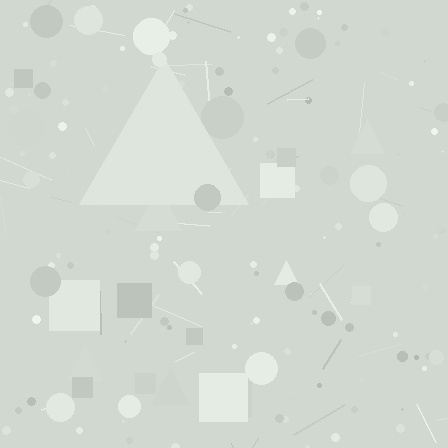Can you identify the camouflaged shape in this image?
The camouflaged shape is a triangle.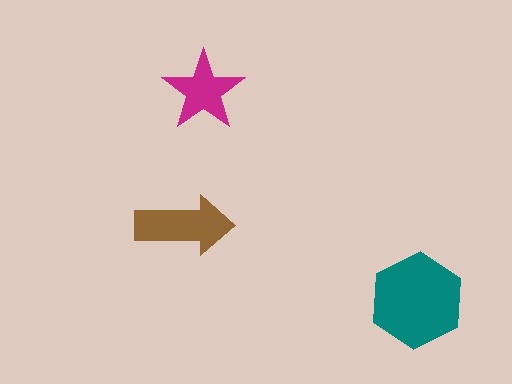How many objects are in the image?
There are 3 objects in the image.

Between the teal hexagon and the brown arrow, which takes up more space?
The teal hexagon.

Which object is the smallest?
The magenta star.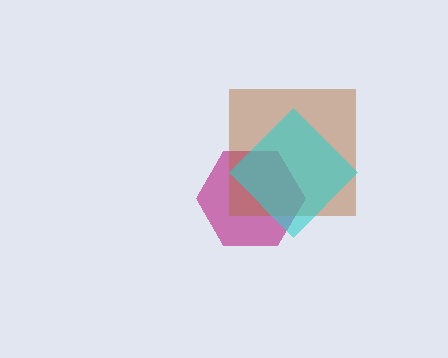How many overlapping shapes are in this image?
There are 3 overlapping shapes in the image.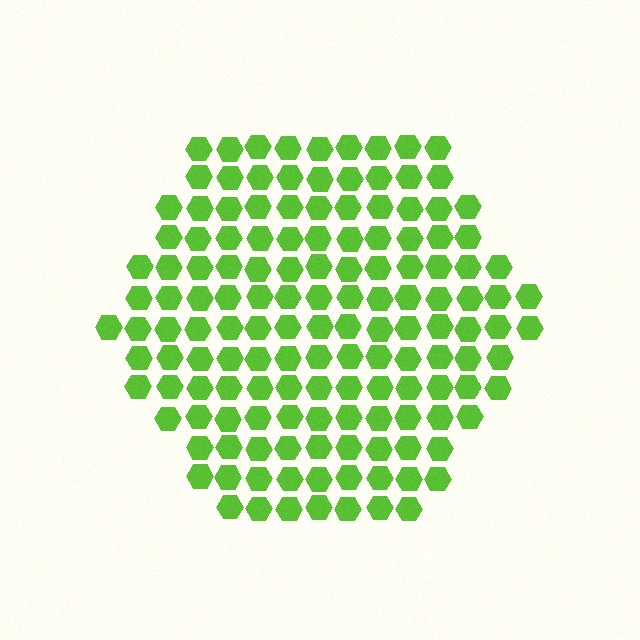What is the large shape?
The large shape is a hexagon.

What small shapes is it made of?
It is made of small hexagons.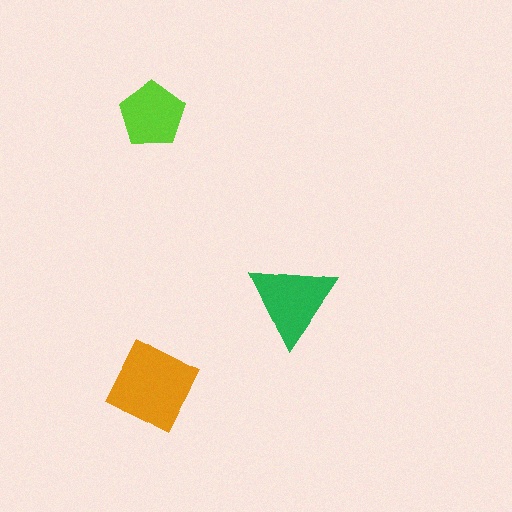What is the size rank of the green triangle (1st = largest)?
2nd.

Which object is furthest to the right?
The green triangle is rightmost.